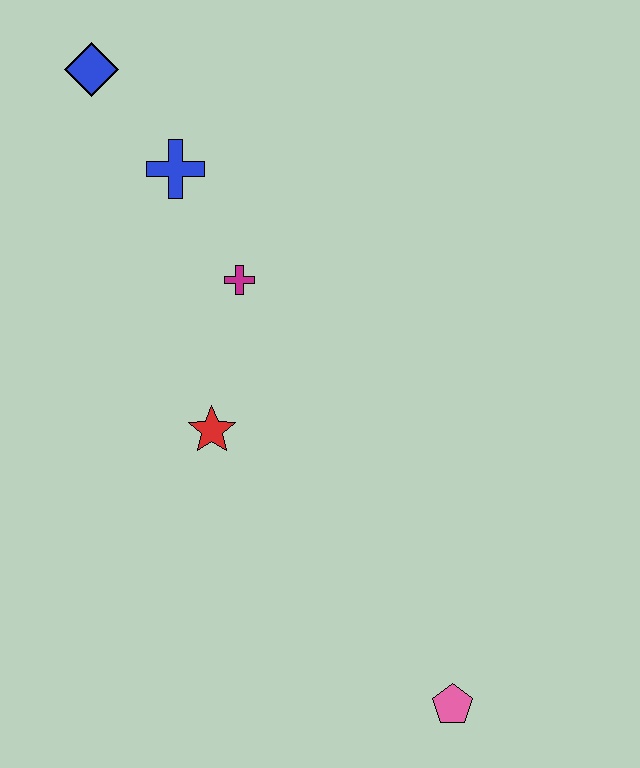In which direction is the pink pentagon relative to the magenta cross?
The pink pentagon is below the magenta cross.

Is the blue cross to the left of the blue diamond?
No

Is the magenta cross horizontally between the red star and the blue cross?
No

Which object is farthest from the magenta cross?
The pink pentagon is farthest from the magenta cross.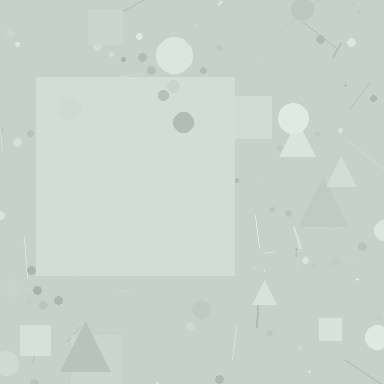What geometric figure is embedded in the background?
A square is embedded in the background.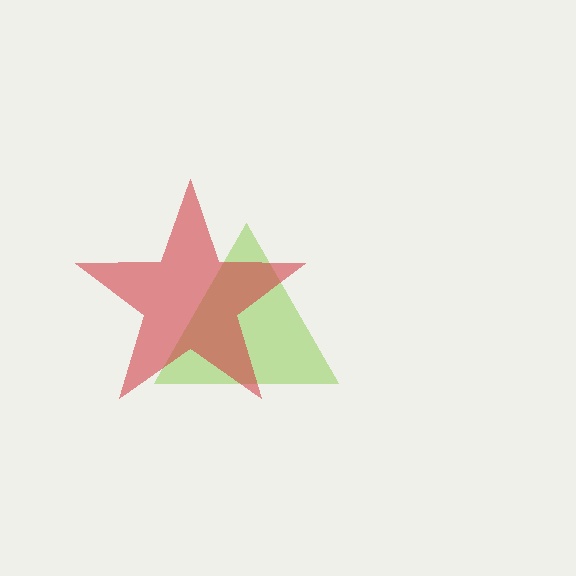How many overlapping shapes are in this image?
There are 2 overlapping shapes in the image.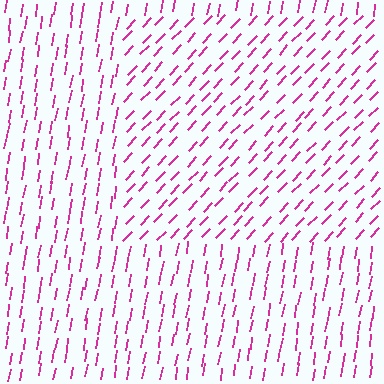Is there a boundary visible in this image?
Yes, there is a texture boundary formed by a change in line orientation.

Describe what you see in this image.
The image is filled with small magenta line segments. A rectangle region in the image has lines oriented differently from the surrounding lines, creating a visible texture boundary.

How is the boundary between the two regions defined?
The boundary is defined purely by a change in line orientation (approximately 33 degrees difference). All lines are the same color and thickness.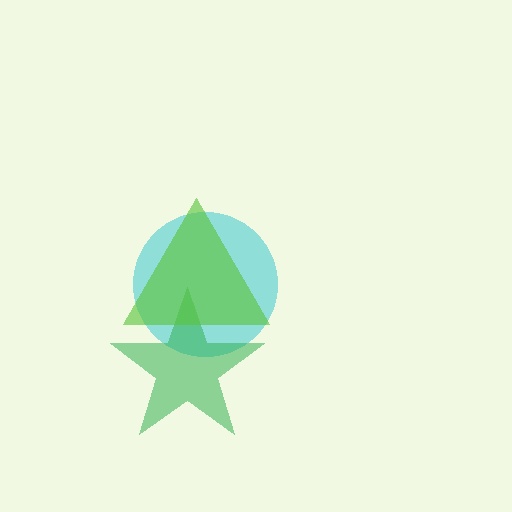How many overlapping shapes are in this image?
There are 3 overlapping shapes in the image.